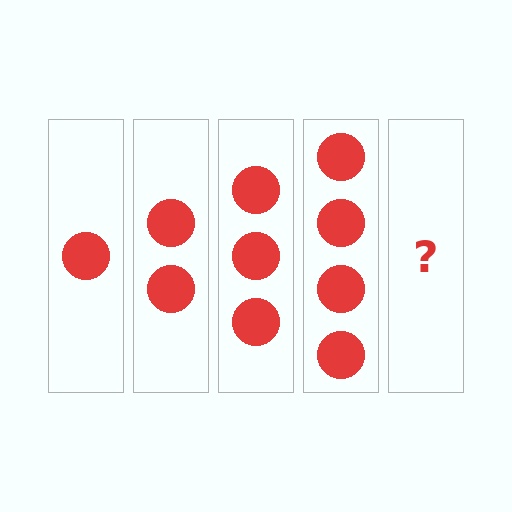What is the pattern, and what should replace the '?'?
The pattern is that each step adds one more circle. The '?' should be 5 circles.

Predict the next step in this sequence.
The next step is 5 circles.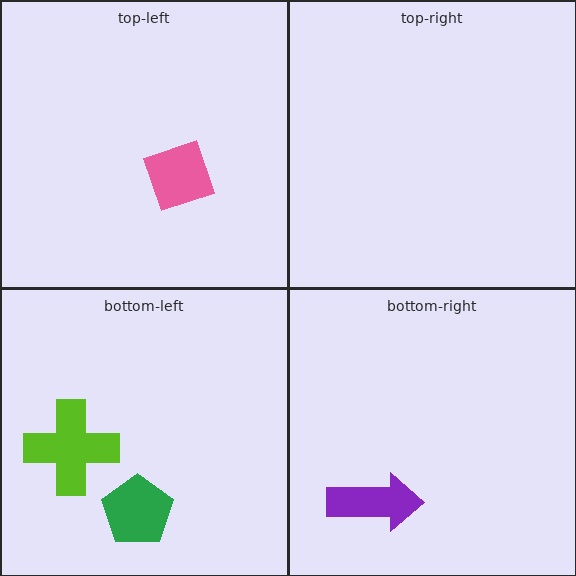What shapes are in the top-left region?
The pink diamond.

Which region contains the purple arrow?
The bottom-right region.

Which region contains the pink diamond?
The top-left region.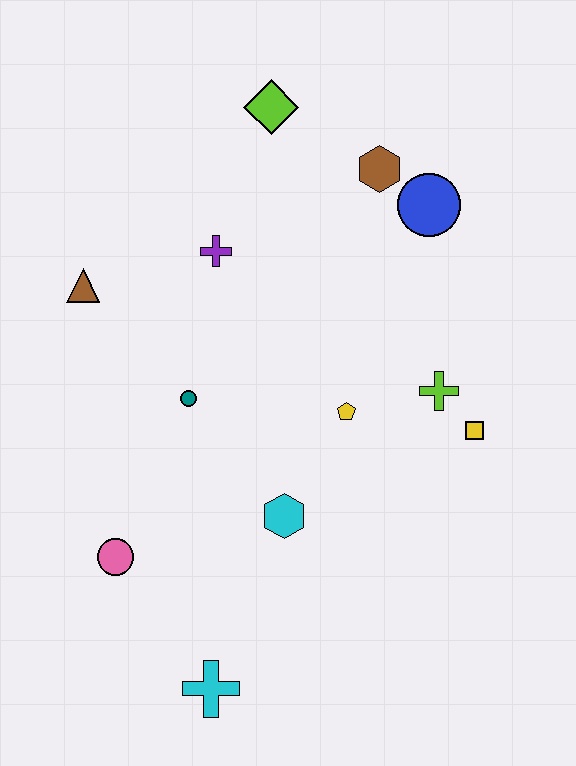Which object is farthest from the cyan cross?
The lime diamond is farthest from the cyan cross.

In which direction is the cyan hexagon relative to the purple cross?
The cyan hexagon is below the purple cross.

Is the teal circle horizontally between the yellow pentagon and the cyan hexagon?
No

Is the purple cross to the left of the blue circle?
Yes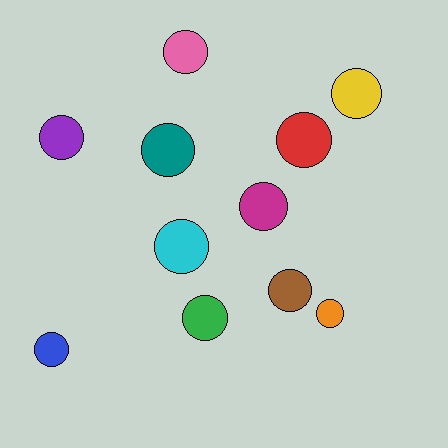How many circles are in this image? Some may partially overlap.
There are 11 circles.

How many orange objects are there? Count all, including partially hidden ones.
There is 1 orange object.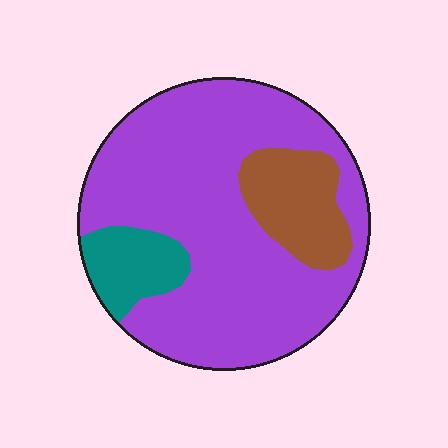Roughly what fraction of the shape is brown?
Brown takes up about one sixth (1/6) of the shape.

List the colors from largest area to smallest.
From largest to smallest: purple, brown, teal.